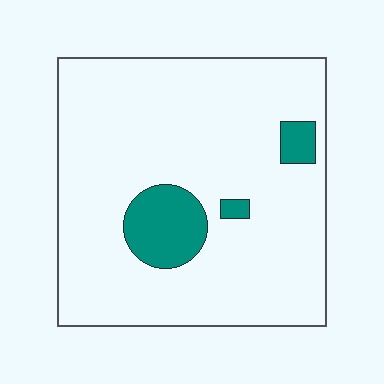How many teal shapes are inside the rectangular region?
3.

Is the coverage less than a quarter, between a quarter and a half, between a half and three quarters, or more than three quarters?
Less than a quarter.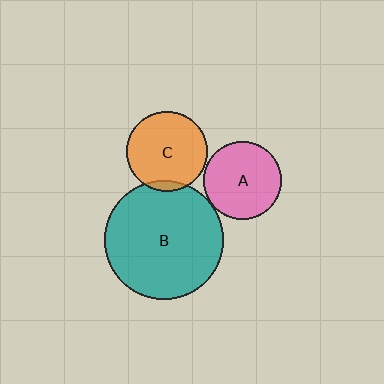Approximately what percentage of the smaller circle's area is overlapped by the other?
Approximately 5%.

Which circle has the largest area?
Circle B (teal).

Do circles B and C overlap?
Yes.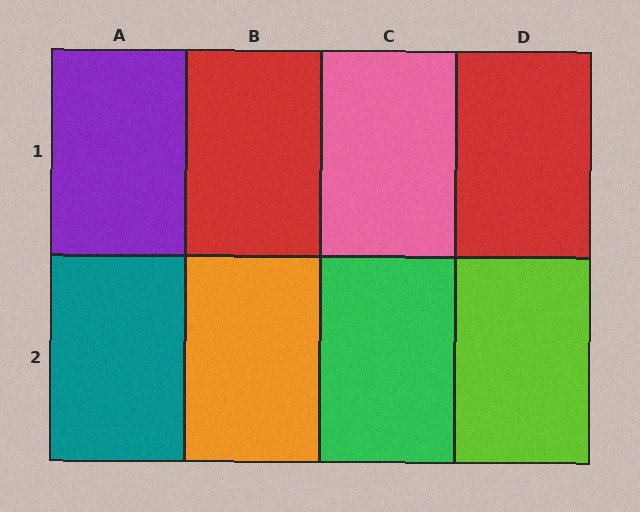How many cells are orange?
1 cell is orange.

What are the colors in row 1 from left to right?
Purple, red, pink, red.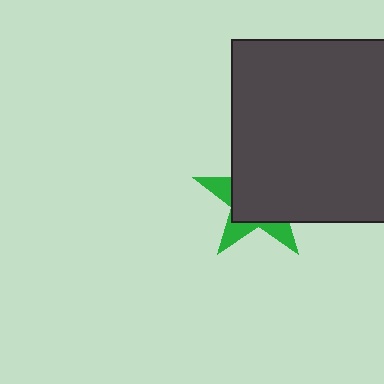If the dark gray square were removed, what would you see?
You would see the complete green star.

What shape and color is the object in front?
The object in front is a dark gray square.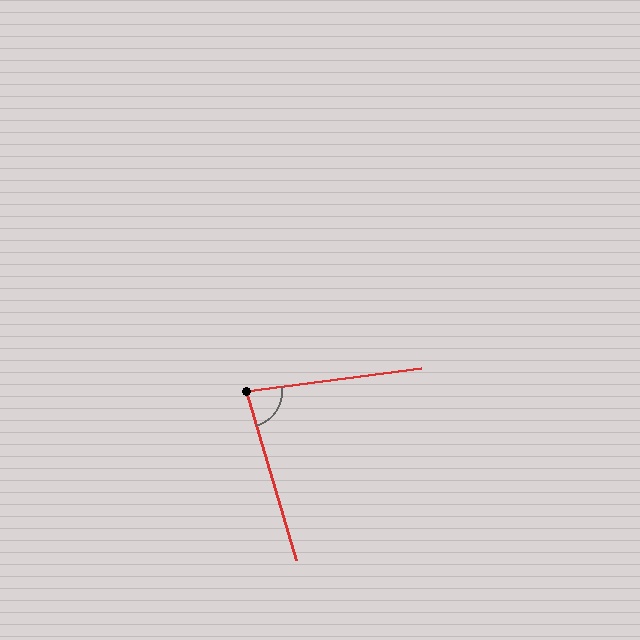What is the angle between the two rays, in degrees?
Approximately 81 degrees.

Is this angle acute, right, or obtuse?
It is acute.